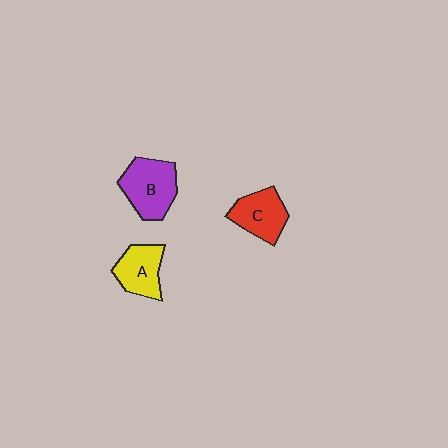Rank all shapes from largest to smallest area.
From largest to smallest: B (purple), C (red), A (yellow).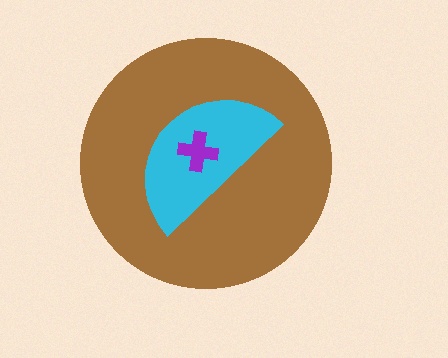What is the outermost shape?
The brown circle.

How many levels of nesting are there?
3.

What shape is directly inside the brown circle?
The cyan semicircle.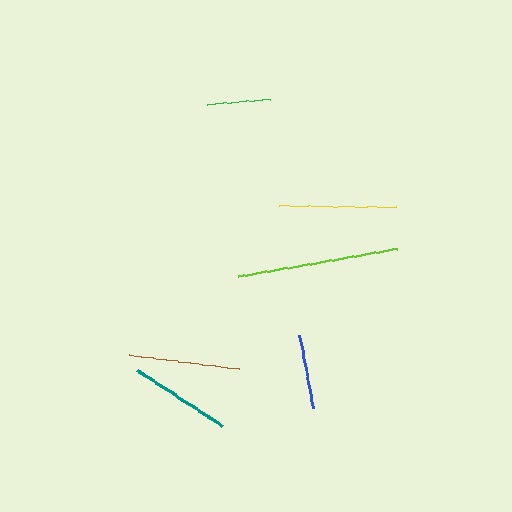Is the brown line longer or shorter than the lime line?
The lime line is longer than the brown line.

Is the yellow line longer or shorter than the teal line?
The yellow line is longer than the teal line.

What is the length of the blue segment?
The blue segment is approximately 74 pixels long.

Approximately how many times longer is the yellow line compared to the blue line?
The yellow line is approximately 1.6 times the length of the blue line.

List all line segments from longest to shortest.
From longest to shortest: lime, yellow, brown, teal, blue, green.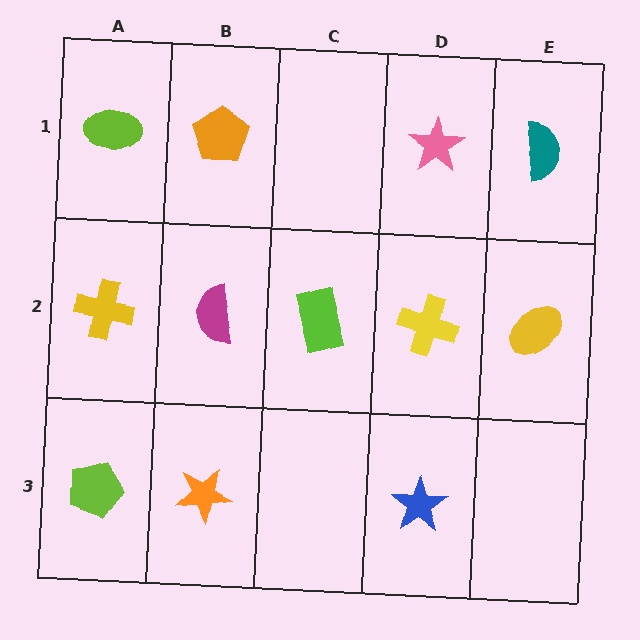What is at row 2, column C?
A lime rectangle.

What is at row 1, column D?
A pink star.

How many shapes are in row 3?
3 shapes.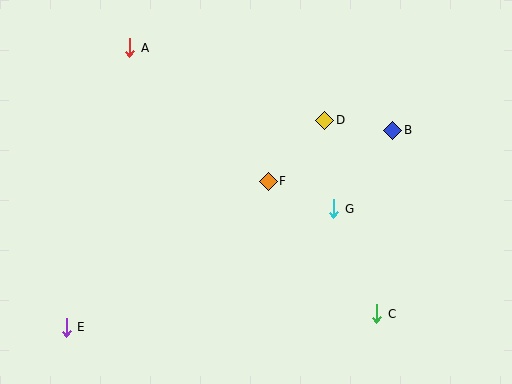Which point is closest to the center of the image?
Point F at (268, 181) is closest to the center.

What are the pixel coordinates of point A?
Point A is at (130, 48).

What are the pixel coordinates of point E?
Point E is at (66, 327).